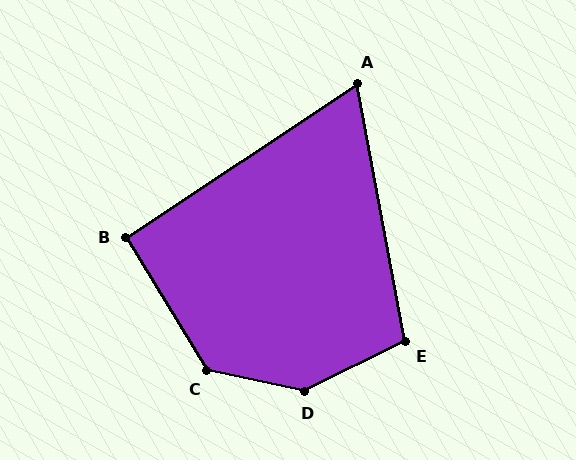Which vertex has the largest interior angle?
D, at approximately 142 degrees.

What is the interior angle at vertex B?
Approximately 92 degrees (approximately right).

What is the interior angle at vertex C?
Approximately 133 degrees (obtuse).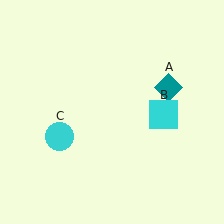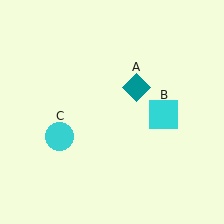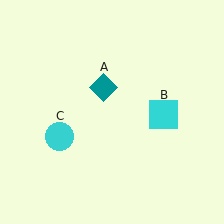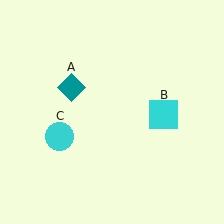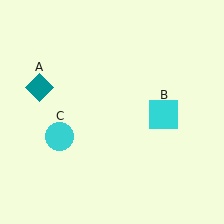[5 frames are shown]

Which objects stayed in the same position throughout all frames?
Cyan square (object B) and cyan circle (object C) remained stationary.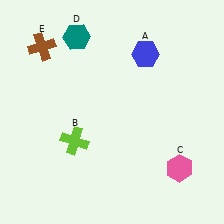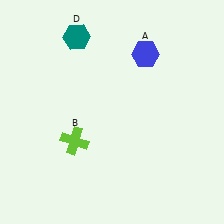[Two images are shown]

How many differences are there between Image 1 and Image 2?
There are 2 differences between the two images.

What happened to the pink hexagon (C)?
The pink hexagon (C) was removed in Image 2. It was in the bottom-right area of Image 1.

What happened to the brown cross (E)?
The brown cross (E) was removed in Image 2. It was in the top-left area of Image 1.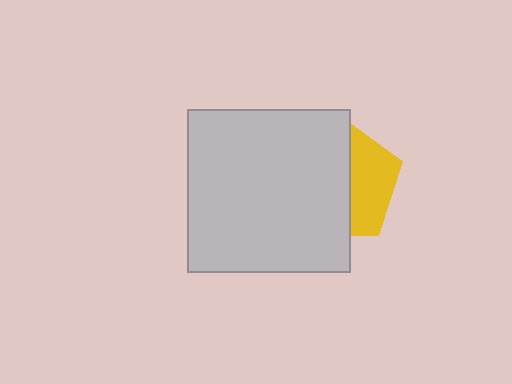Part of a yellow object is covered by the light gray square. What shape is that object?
It is a pentagon.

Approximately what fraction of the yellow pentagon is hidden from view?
Roughly 63% of the yellow pentagon is hidden behind the light gray square.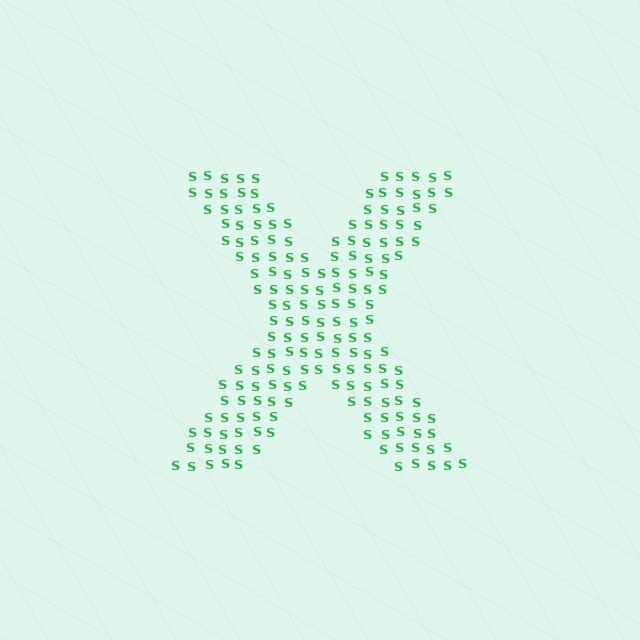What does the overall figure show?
The overall figure shows the letter X.